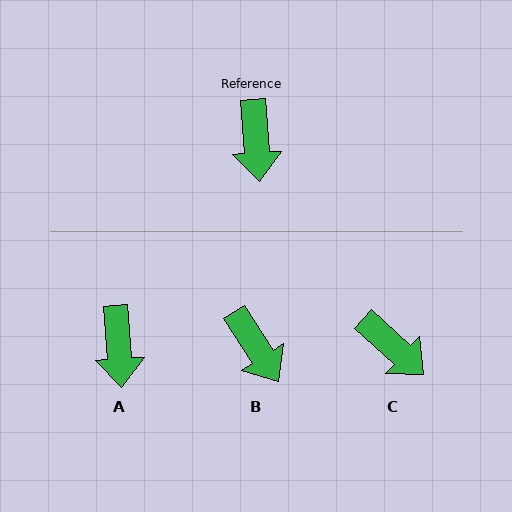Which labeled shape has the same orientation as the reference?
A.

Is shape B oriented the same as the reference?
No, it is off by about 28 degrees.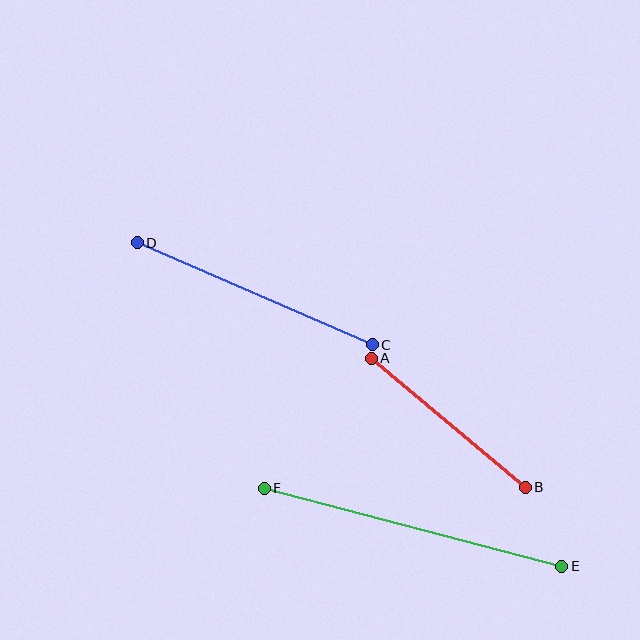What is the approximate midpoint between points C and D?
The midpoint is at approximately (255, 294) pixels.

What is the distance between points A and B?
The distance is approximately 201 pixels.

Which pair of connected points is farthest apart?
Points E and F are farthest apart.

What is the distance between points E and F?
The distance is approximately 308 pixels.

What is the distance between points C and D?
The distance is approximately 256 pixels.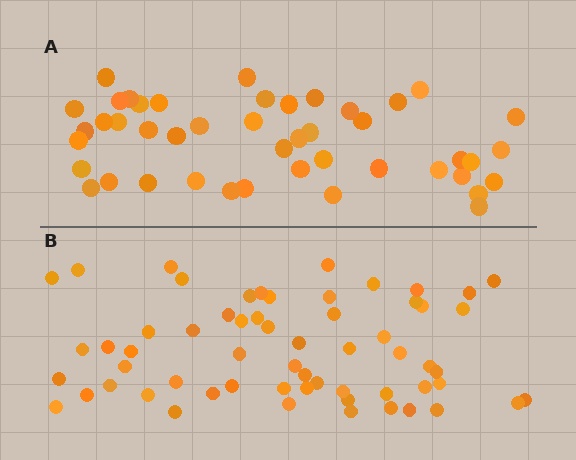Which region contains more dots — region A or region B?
Region B (the bottom region) has more dots.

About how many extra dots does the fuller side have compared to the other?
Region B has approximately 15 more dots than region A.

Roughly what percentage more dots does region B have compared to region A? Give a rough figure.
About 35% more.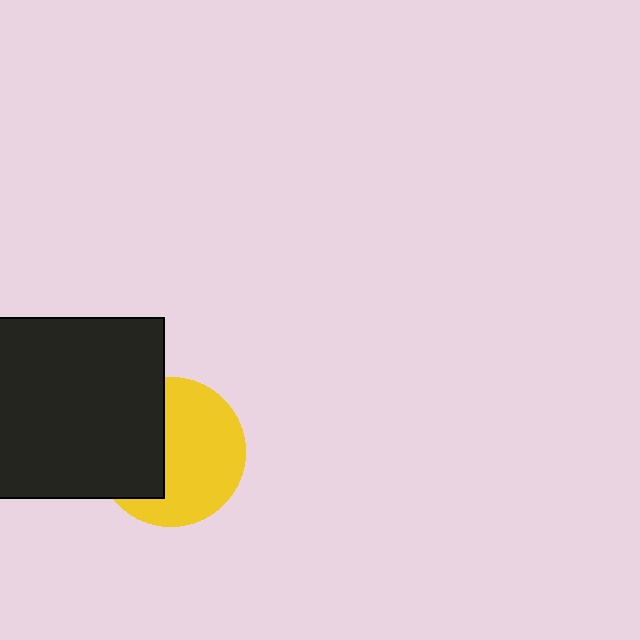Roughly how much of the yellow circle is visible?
About half of it is visible (roughly 60%).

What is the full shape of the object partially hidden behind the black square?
The partially hidden object is a yellow circle.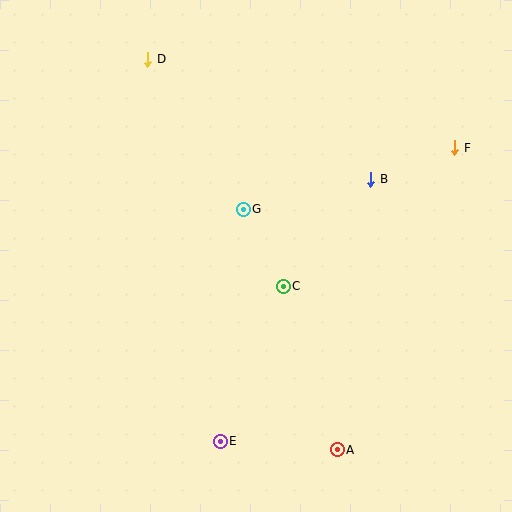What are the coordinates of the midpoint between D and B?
The midpoint between D and B is at (259, 119).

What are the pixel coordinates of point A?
Point A is at (337, 450).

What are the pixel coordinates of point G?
Point G is at (243, 209).